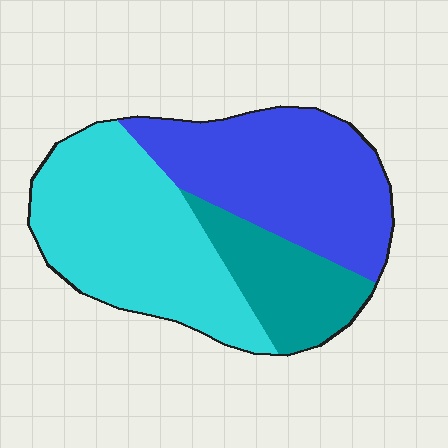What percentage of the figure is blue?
Blue takes up between a quarter and a half of the figure.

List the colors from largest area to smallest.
From largest to smallest: cyan, blue, teal.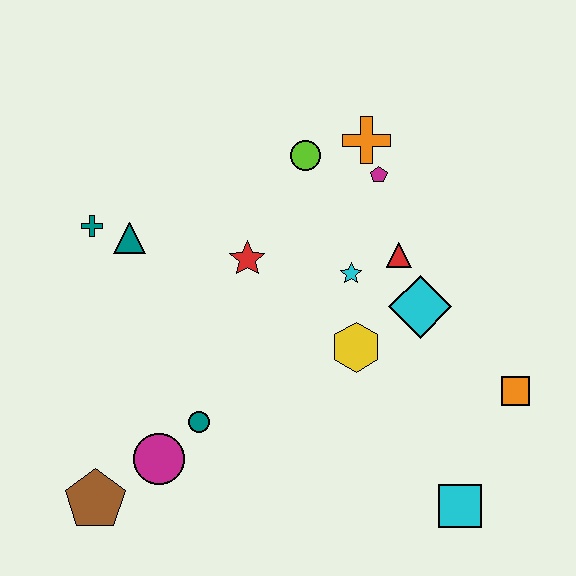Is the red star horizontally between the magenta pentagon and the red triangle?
No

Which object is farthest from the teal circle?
The orange cross is farthest from the teal circle.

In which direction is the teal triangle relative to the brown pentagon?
The teal triangle is above the brown pentagon.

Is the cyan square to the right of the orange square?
No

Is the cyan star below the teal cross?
Yes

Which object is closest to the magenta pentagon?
The orange cross is closest to the magenta pentagon.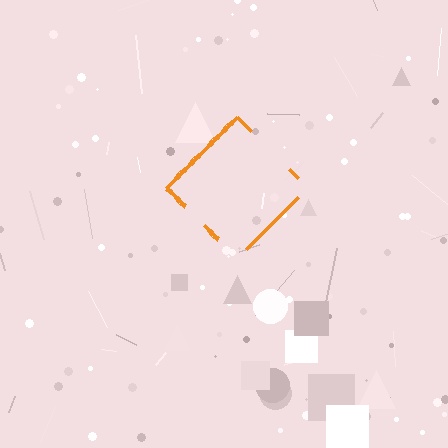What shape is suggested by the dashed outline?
The dashed outline suggests a diamond.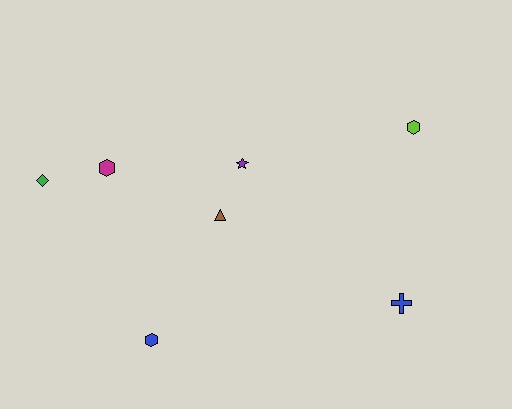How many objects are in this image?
There are 7 objects.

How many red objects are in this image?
There are no red objects.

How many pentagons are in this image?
There are no pentagons.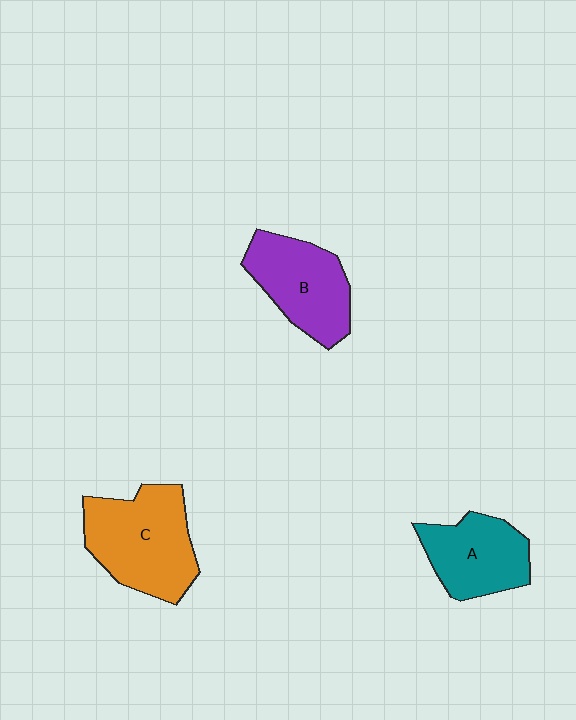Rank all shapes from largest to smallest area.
From largest to smallest: C (orange), B (purple), A (teal).